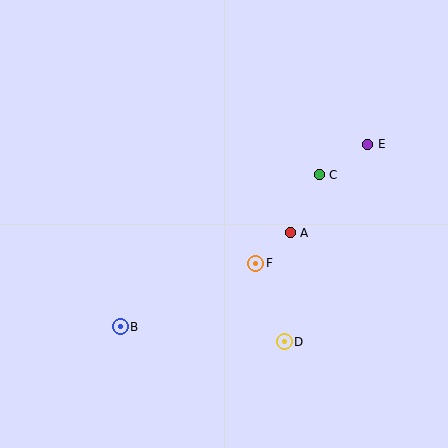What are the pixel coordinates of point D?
Point D is at (284, 342).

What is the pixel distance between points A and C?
The distance between A and C is 65 pixels.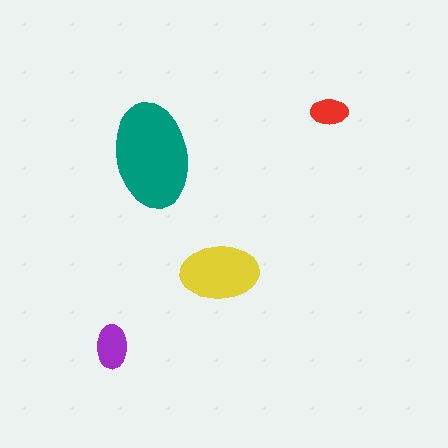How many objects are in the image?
There are 4 objects in the image.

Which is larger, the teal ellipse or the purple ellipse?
The teal one.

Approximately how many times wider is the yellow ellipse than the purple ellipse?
About 2 times wider.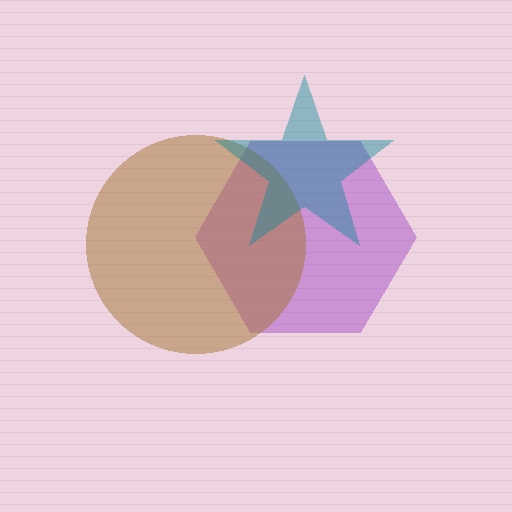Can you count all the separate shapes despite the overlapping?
Yes, there are 3 separate shapes.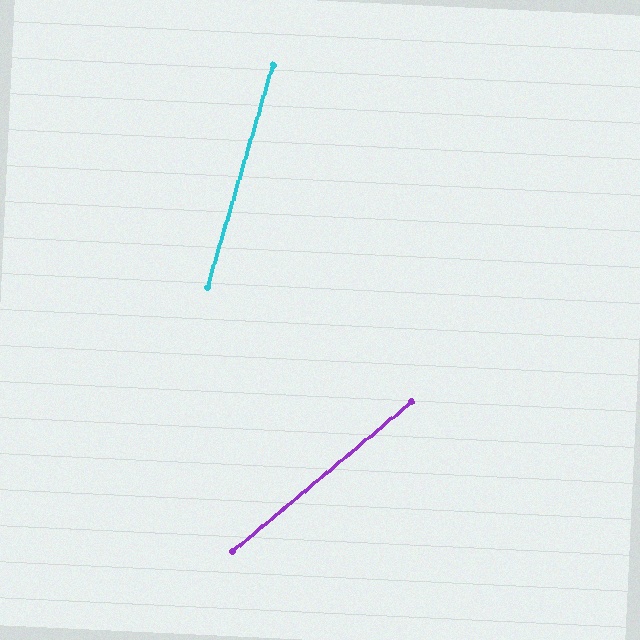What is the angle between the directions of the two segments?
Approximately 34 degrees.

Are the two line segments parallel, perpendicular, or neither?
Neither parallel nor perpendicular — they differ by about 34°.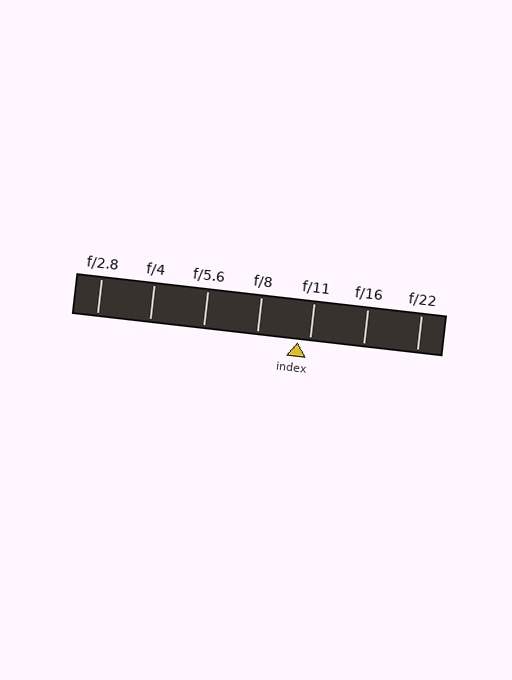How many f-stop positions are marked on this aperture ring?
There are 7 f-stop positions marked.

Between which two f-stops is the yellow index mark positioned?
The index mark is between f/8 and f/11.